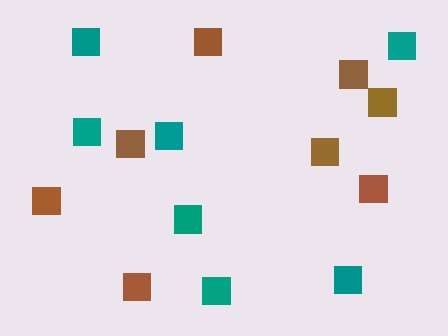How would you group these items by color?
There are 2 groups: one group of teal squares (7) and one group of brown squares (8).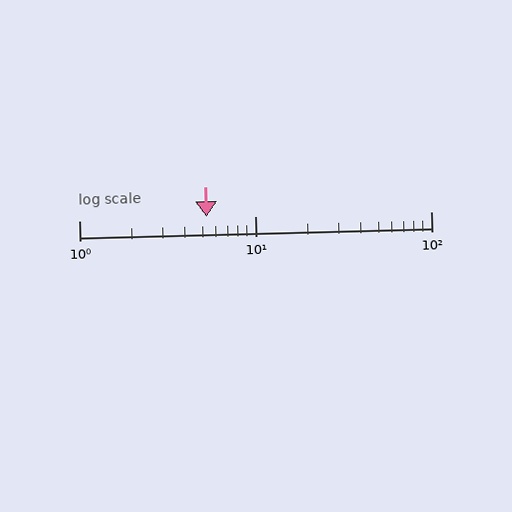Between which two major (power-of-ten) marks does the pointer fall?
The pointer is between 1 and 10.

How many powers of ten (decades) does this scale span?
The scale spans 2 decades, from 1 to 100.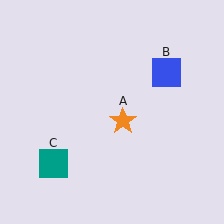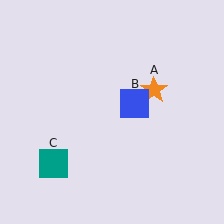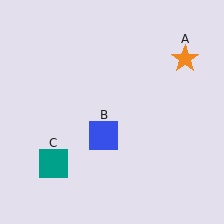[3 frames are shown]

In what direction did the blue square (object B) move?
The blue square (object B) moved down and to the left.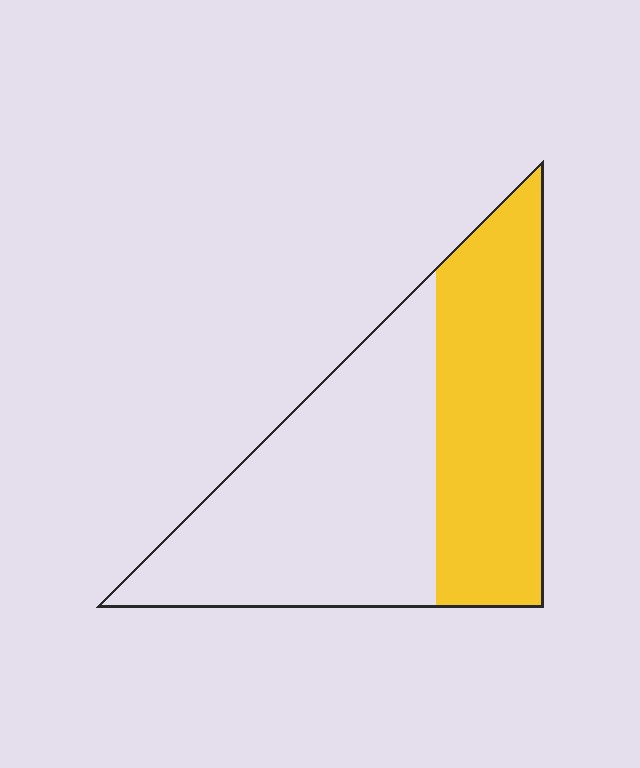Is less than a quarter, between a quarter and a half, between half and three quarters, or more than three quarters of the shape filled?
Between a quarter and a half.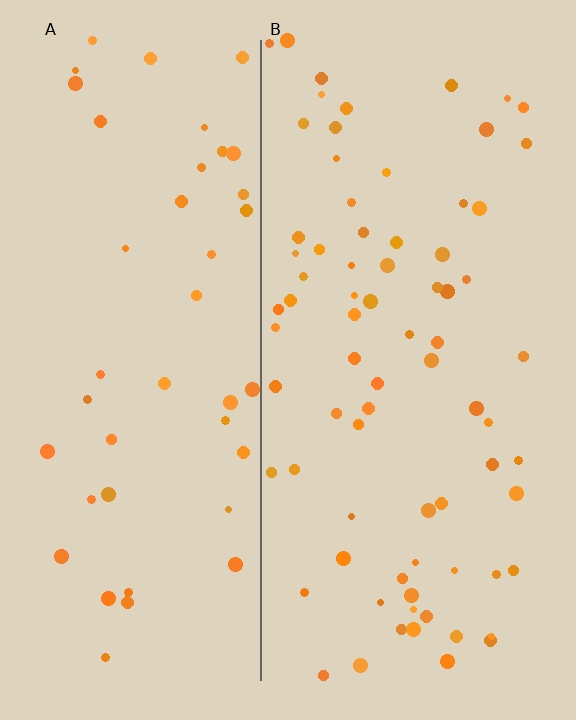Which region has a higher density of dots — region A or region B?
B (the right).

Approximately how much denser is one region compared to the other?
Approximately 1.7× — region B over region A.